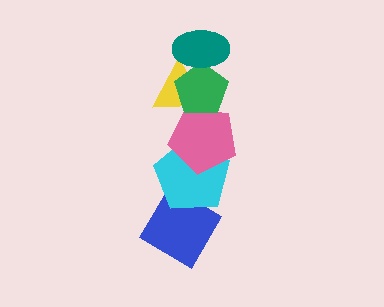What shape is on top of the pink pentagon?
The yellow triangle is on top of the pink pentagon.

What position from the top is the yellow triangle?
The yellow triangle is 3rd from the top.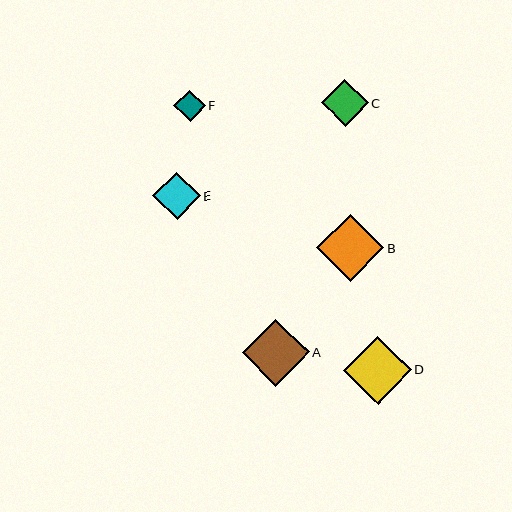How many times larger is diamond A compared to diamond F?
Diamond A is approximately 2.1 times the size of diamond F.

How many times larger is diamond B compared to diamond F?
Diamond B is approximately 2.2 times the size of diamond F.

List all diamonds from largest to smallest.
From largest to smallest: D, B, A, E, C, F.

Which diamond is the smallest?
Diamond F is the smallest with a size of approximately 31 pixels.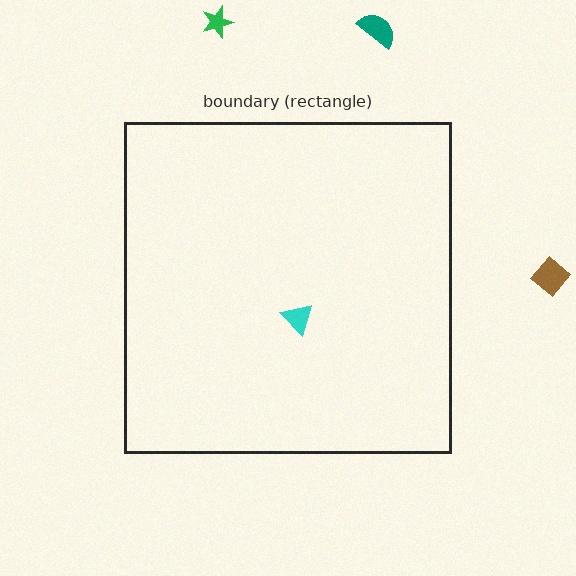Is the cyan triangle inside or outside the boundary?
Inside.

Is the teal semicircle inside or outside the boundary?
Outside.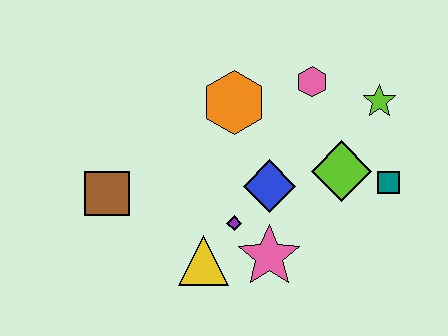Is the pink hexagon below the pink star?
No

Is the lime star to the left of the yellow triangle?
No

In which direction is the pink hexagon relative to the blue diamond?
The pink hexagon is above the blue diamond.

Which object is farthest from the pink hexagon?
The brown square is farthest from the pink hexagon.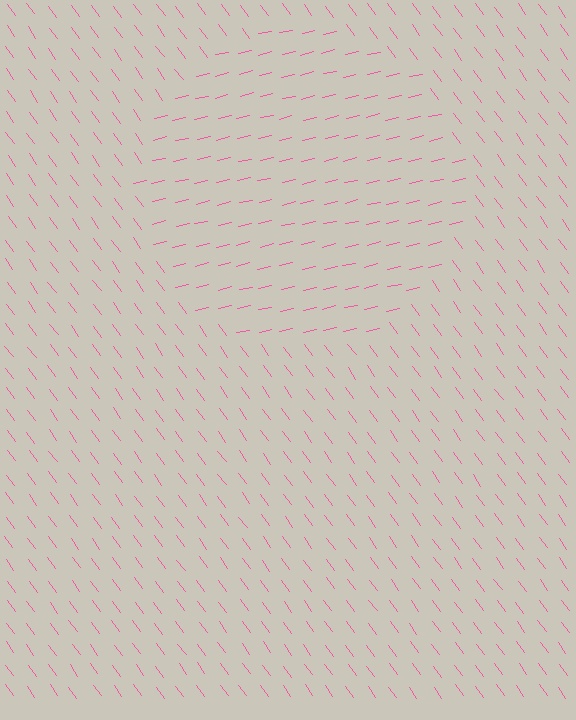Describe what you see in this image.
The image is filled with small pink line segments. A circle region in the image has lines oriented differently from the surrounding lines, creating a visible texture boundary.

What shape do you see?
I see a circle.